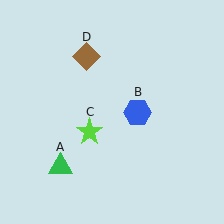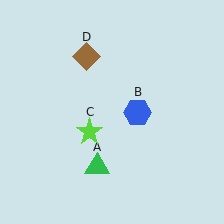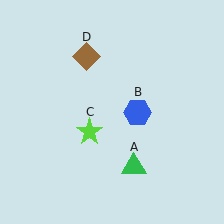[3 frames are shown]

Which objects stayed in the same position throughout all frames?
Blue hexagon (object B) and lime star (object C) and brown diamond (object D) remained stationary.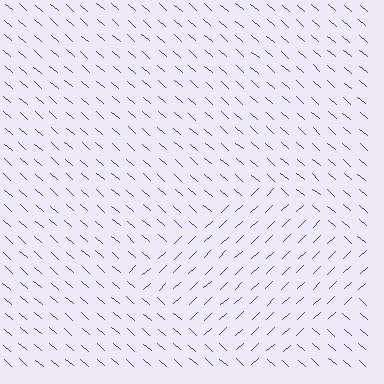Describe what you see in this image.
The image is filled with small blue line segments. A diamond region in the image has lines oriented differently from the surrounding lines, creating a visible texture boundary.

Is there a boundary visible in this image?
Yes, there is a texture boundary formed by a change in line orientation.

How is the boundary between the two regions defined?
The boundary is defined purely by a change in line orientation (approximately 84 degrees difference). All lines are the same color and thickness.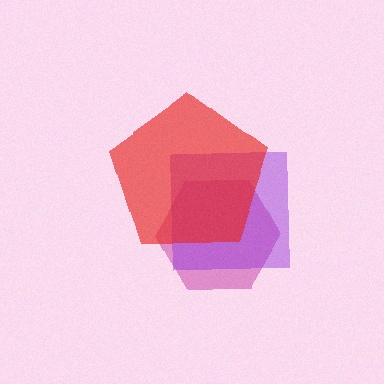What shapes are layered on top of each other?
The layered shapes are: a magenta hexagon, a purple square, a red pentagon.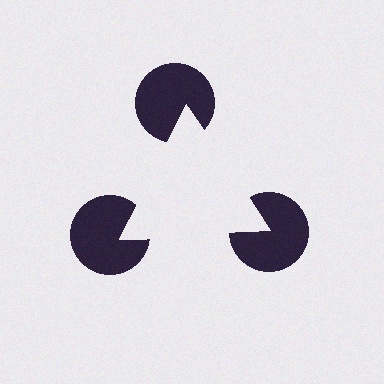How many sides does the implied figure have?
3 sides.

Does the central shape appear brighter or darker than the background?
It typically appears slightly brighter than the background, even though no actual brightness change is drawn.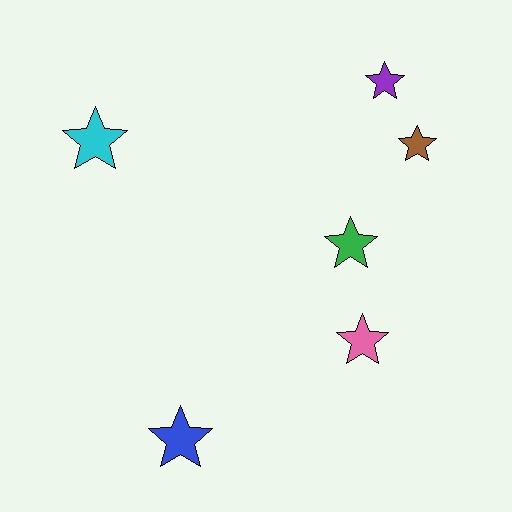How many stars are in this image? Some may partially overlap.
There are 6 stars.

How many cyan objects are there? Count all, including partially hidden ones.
There is 1 cyan object.